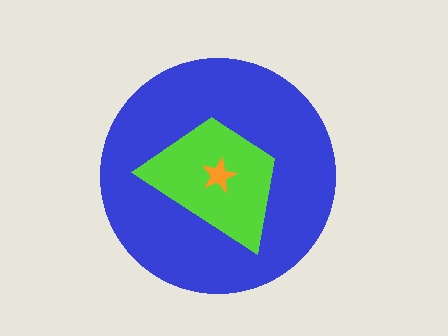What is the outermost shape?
The blue circle.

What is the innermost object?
The orange star.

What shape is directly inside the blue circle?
The lime trapezoid.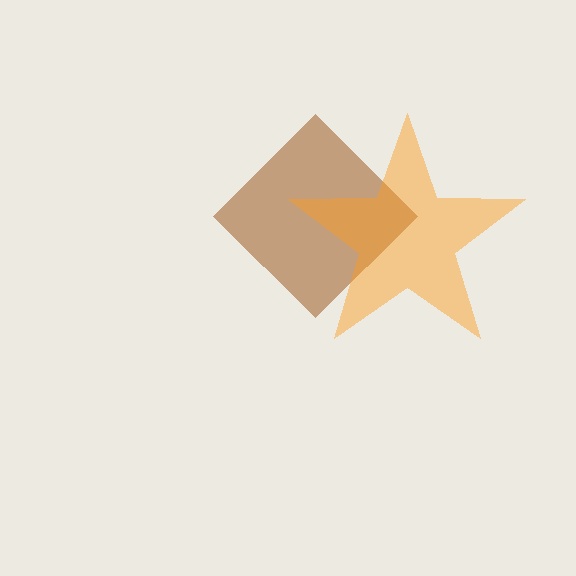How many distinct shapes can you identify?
There are 2 distinct shapes: a brown diamond, an orange star.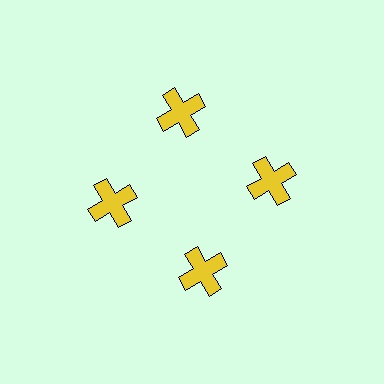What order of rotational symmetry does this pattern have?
This pattern has 4-fold rotational symmetry.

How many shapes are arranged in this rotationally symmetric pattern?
There are 4 shapes, arranged in 4 groups of 1.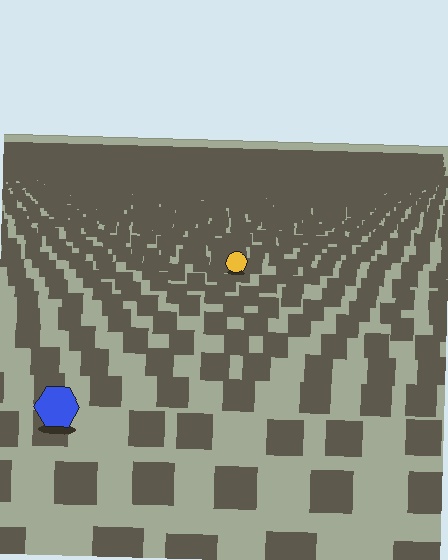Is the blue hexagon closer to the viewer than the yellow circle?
Yes. The blue hexagon is closer — you can tell from the texture gradient: the ground texture is coarser near it.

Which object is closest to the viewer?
The blue hexagon is closest. The texture marks near it are larger and more spread out.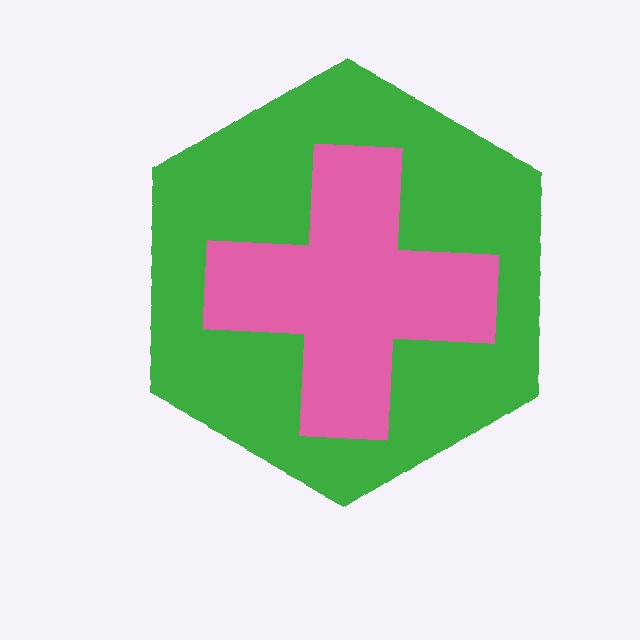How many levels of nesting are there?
2.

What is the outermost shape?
The green hexagon.